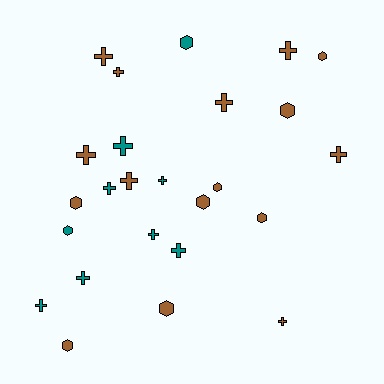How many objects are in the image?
There are 25 objects.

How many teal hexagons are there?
There are 2 teal hexagons.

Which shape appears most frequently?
Cross, with 15 objects.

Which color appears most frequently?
Brown, with 16 objects.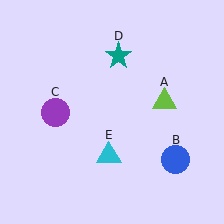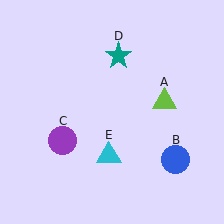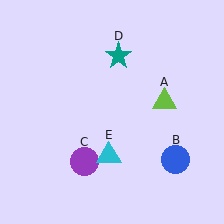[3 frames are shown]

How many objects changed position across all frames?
1 object changed position: purple circle (object C).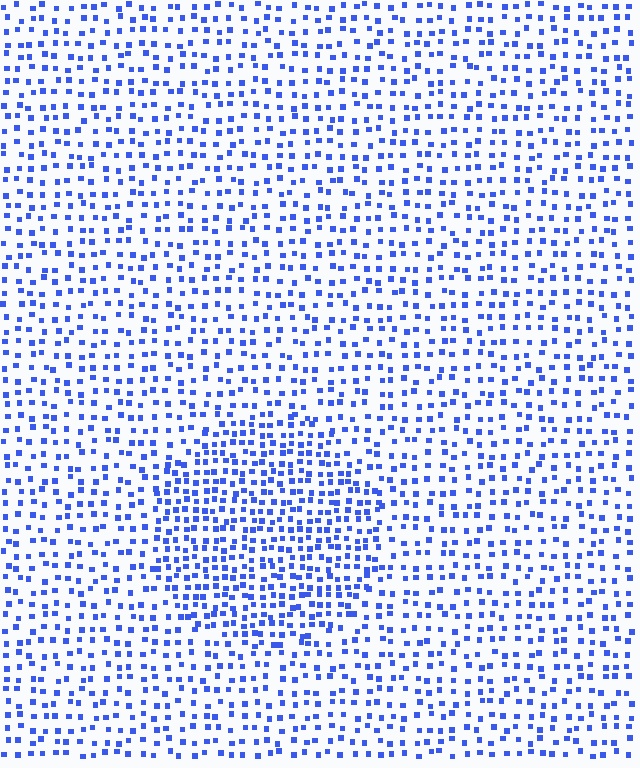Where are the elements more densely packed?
The elements are more densely packed inside the circle boundary.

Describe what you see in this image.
The image contains small blue elements arranged at two different densities. A circle-shaped region is visible where the elements are more densely packed than the surrounding area.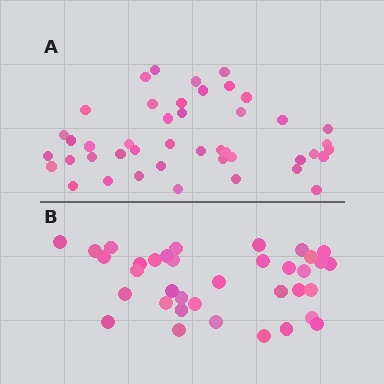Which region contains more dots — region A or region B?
Region A (the top region) has more dots.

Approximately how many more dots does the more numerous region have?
Region A has roughly 8 or so more dots than region B.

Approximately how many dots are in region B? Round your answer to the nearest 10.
About 40 dots. (The exact count is 36, which rounds to 40.)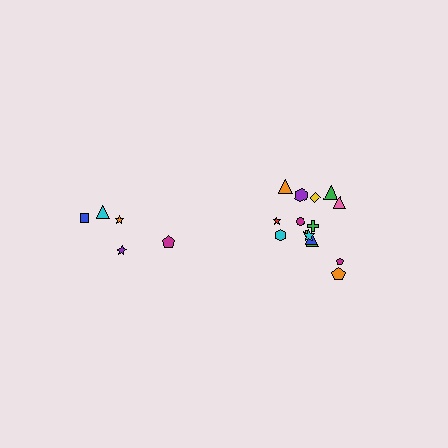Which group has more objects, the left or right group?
The right group.